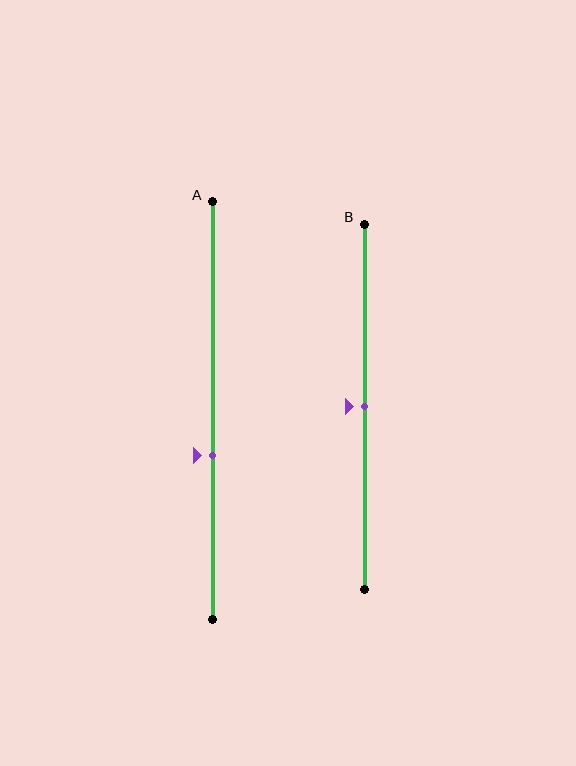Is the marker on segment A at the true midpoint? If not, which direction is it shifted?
No, the marker on segment A is shifted downward by about 11% of the segment length.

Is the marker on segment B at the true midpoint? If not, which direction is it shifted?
Yes, the marker on segment B is at the true midpoint.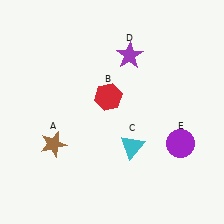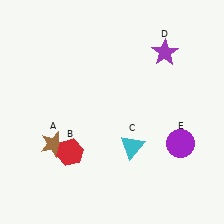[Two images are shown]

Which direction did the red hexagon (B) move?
The red hexagon (B) moved down.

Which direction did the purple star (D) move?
The purple star (D) moved right.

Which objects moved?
The objects that moved are: the red hexagon (B), the purple star (D).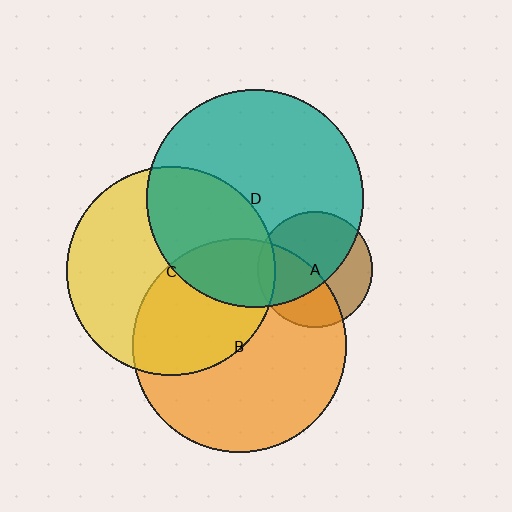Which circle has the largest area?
Circle D (teal).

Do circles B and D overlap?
Yes.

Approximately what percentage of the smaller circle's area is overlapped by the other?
Approximately 20%.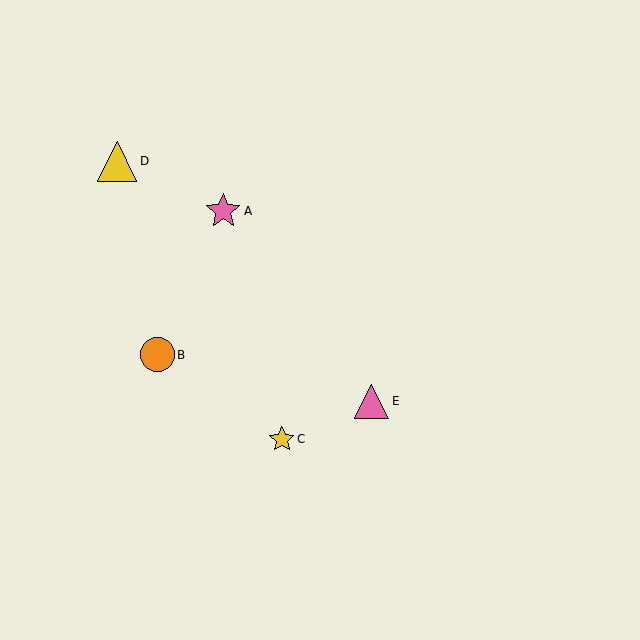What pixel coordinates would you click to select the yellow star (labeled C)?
Click at (282, 439) to select the yellow star C.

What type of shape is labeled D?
Shape D is a yellow triangle.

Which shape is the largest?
The yellow triangle (labeled D) is the largest.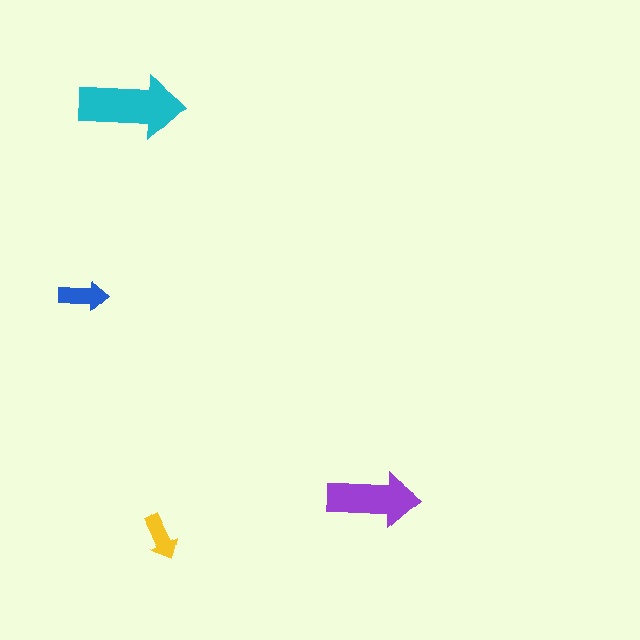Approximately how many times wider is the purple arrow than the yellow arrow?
About 2 times wider.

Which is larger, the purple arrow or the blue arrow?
The purple one.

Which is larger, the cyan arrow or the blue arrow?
The cyan one.